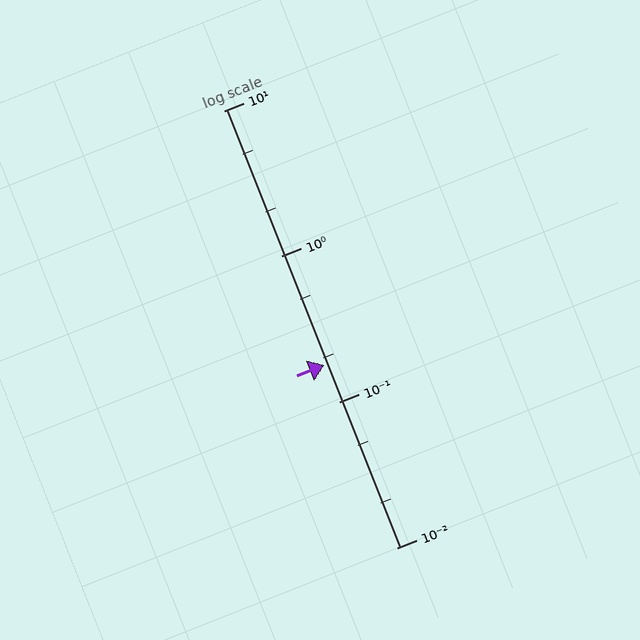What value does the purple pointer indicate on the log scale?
The pointer indicates approximately 0.18.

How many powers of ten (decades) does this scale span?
The scale spans 3 decades, from 0.01 to 10.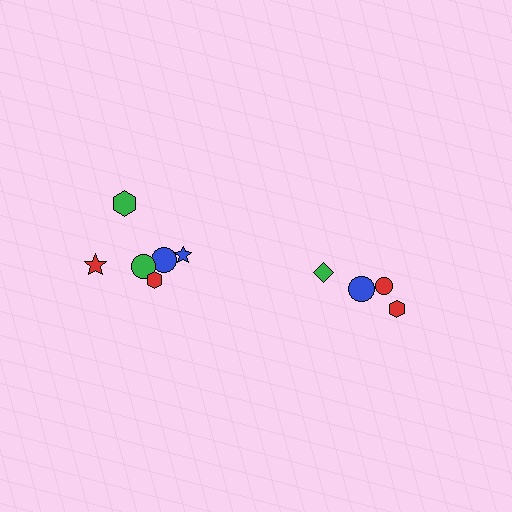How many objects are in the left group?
There are 6 objects.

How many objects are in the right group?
There are 4 objects.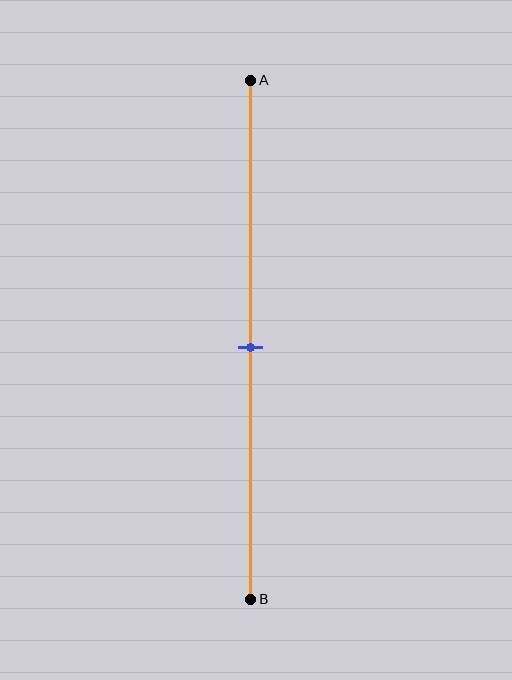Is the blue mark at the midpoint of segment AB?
Yes, the mark is approximately at the midpoint.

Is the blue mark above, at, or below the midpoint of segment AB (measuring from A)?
The blue mark is approximately at the midpoint of segment AB.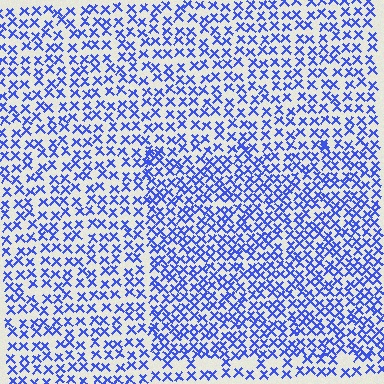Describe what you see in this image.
The image contains small blue elements arranged at two different densities. A rectangle-shaped region is visible where the elements are more densely packed than the surrounding area.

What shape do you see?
I see a rectangle.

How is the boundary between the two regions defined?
The boundary is defined by a change in element density (approximately 1.5x ratio). All elements are the same color, size, and shape.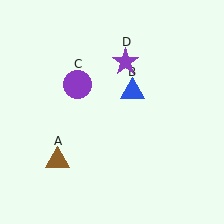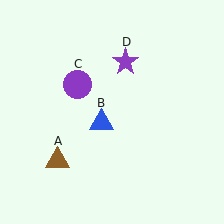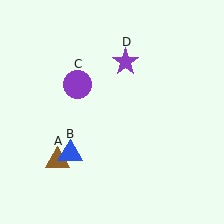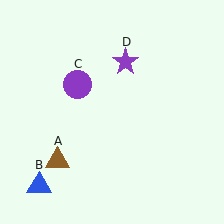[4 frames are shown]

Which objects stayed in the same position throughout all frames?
Brown triangle (object A) and purple circle (object C) and purple star (object D) remained stationary.